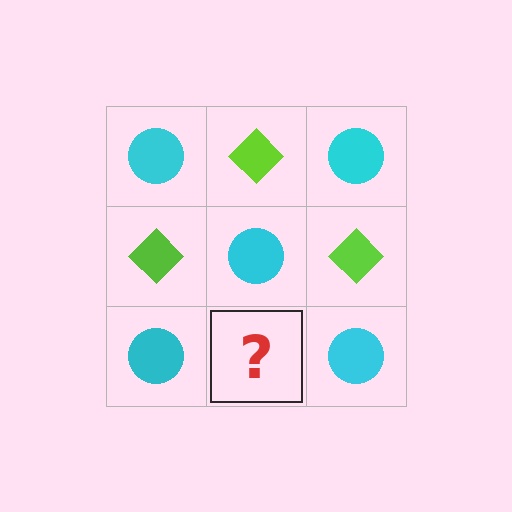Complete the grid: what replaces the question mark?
The question mark should be replaced with a lime diamond.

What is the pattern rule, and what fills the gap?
The rule is that it alternates cyan circle and lime diamond in a checkerboard pattern. The gap should be filled with a lime diamond.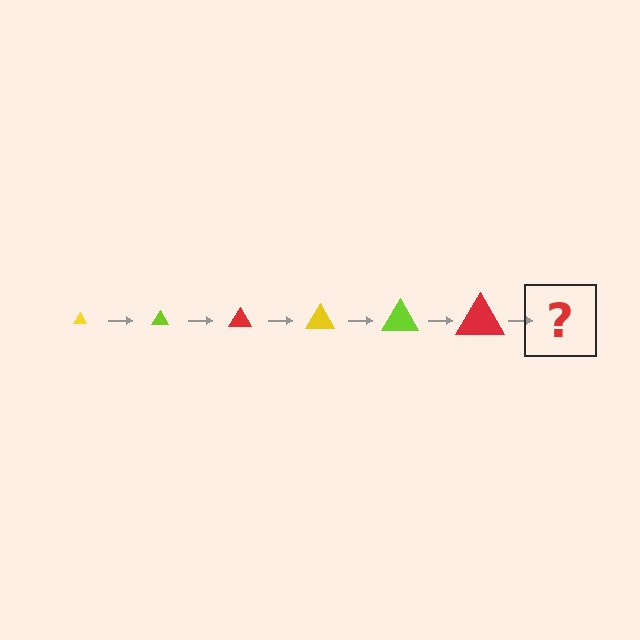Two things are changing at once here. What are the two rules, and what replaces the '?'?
The two rules are that the triangle grows larger each step and the color cycles through yellow, lime, and red. The '?' should be a yellow triangle, larger than the previous one.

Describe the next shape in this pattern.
It should be a yellow triangle, larger than the previous one.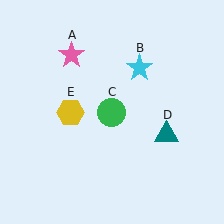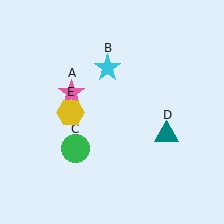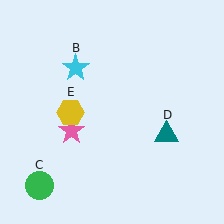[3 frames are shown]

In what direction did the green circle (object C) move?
The green circle (object C) moved down and to the left.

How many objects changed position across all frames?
3 objects changed position: pink star (object A), cyan star (object B), green circle (object C).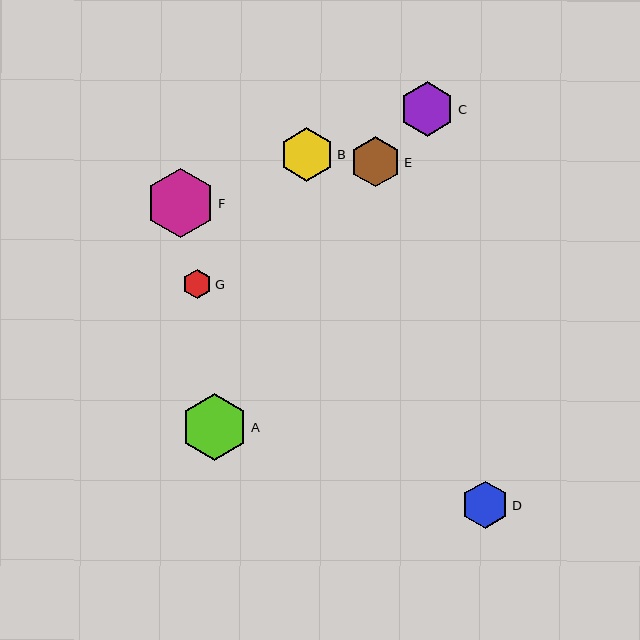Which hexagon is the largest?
Hexagon F is the largest with a size of approximately 69 pixels.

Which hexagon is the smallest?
Hexagon G is the smallest with a size of approximately 29 pixels.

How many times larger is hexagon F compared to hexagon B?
Hexagon F is approximately 1.3 times the size of hexagon B.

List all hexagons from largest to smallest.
From largest to smallest: F, A, C, B, E, D, G.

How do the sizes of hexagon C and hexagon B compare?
Hexagon C and hexagon B are approximately the same size.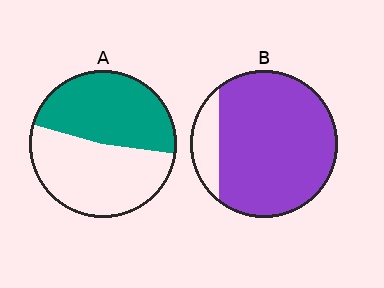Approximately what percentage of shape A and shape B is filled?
A is approximately 50% and B is approximately 85%.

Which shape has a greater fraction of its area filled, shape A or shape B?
Shape B.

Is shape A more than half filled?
Roughly half.